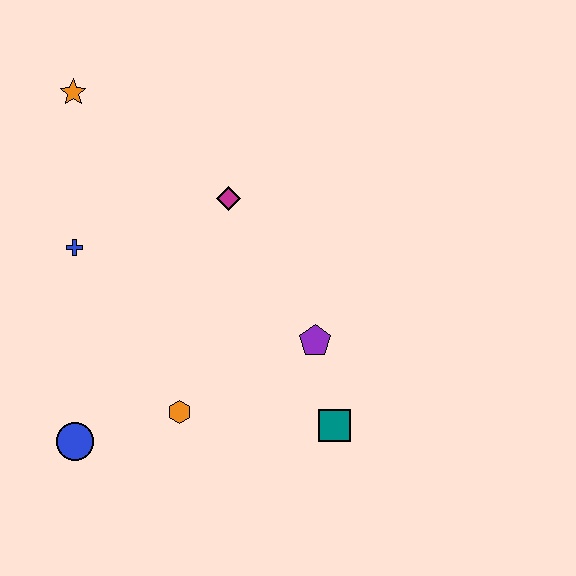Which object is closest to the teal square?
The purple pentagon is closest to the teal square.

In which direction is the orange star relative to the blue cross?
The orange star is above the blue cross.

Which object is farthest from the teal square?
The orange star is farthest from the teal square.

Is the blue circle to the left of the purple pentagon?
Yes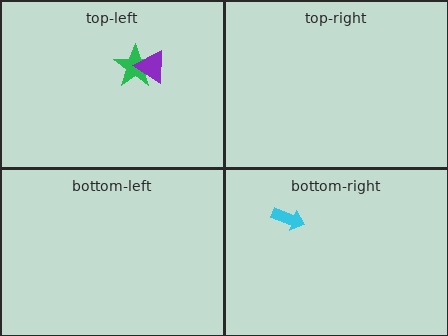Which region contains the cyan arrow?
The bottom-right region.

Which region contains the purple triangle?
The top-left region.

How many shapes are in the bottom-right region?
1.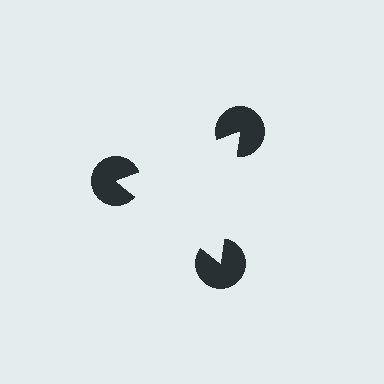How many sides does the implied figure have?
3 sides.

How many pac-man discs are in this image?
There are 3 — one at each vertex of the illusory triangle.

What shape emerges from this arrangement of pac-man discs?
An illusory triangle — its edges are inferred from the aligned wedge cuts in the pac-man discs, not physically drawn.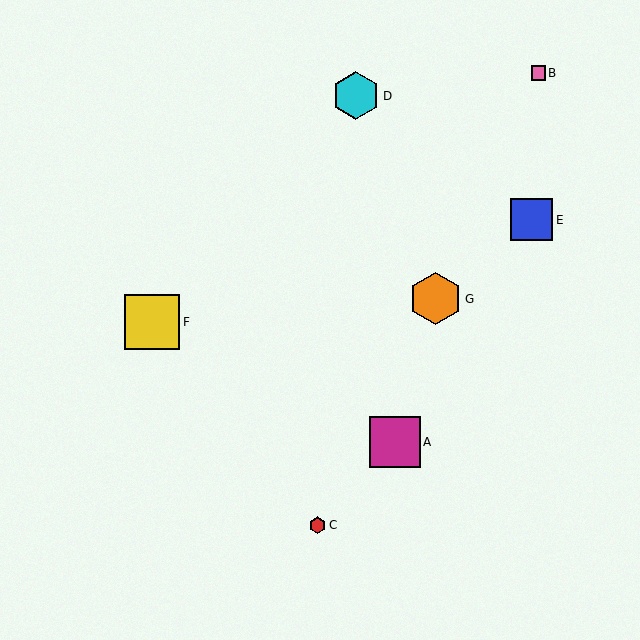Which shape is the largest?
The yellow square (labeled F) is the largest.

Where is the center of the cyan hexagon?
The center of the cyan hexagon is at (356, 96).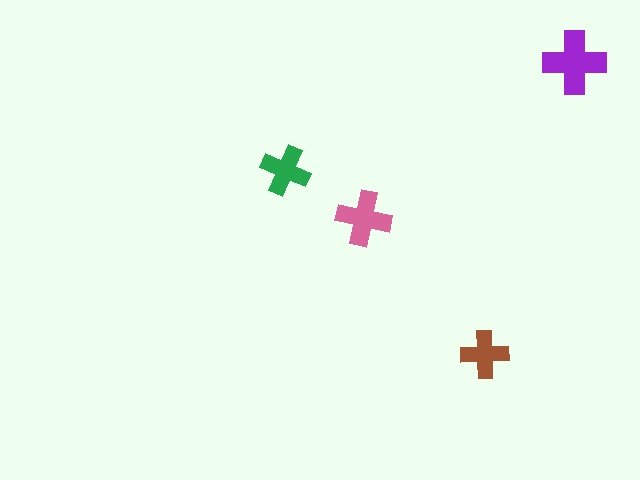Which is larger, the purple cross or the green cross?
The purple one.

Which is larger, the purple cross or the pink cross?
The purple one.